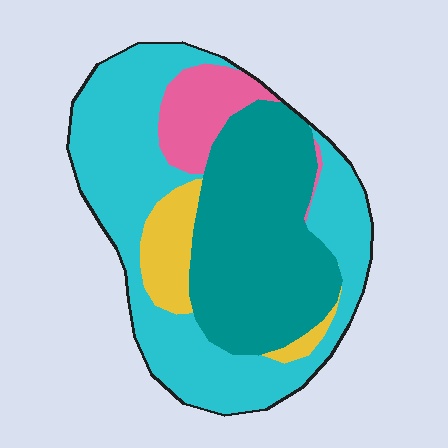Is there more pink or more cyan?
Cyan.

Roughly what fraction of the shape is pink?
Pink takes up about one tenth (1/10) of the shape.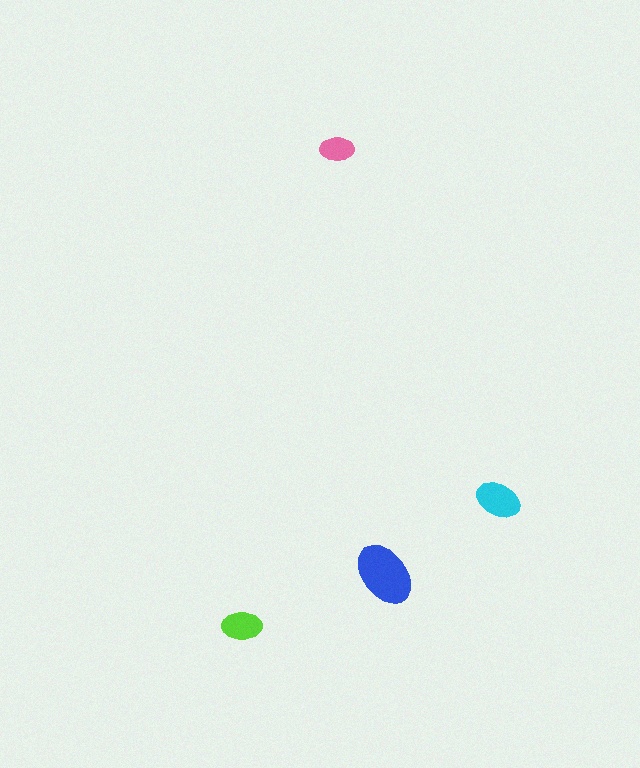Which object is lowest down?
The lime ellipse is bottommost.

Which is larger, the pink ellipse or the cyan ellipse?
The cyan one.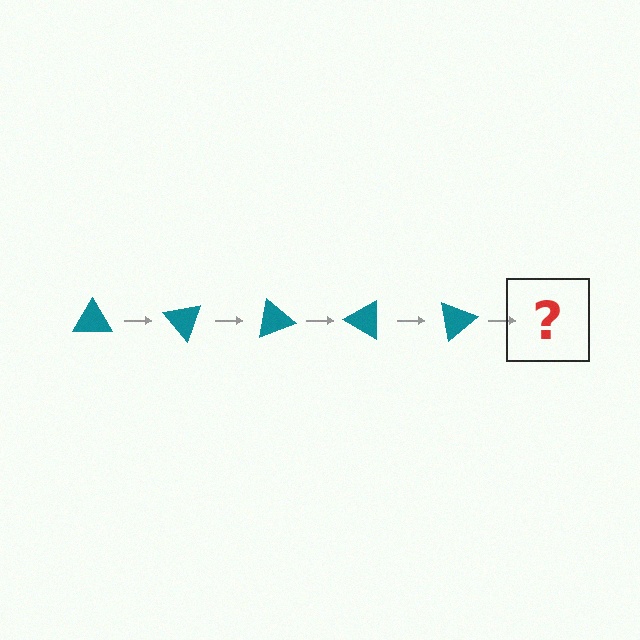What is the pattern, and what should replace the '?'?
The pattern is that the triangle rotates 50 degrees each step. The '?' should be a teal triangle rotated 250 degrees.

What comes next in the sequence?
The next element should be a teal triangle rotated 250 degrees.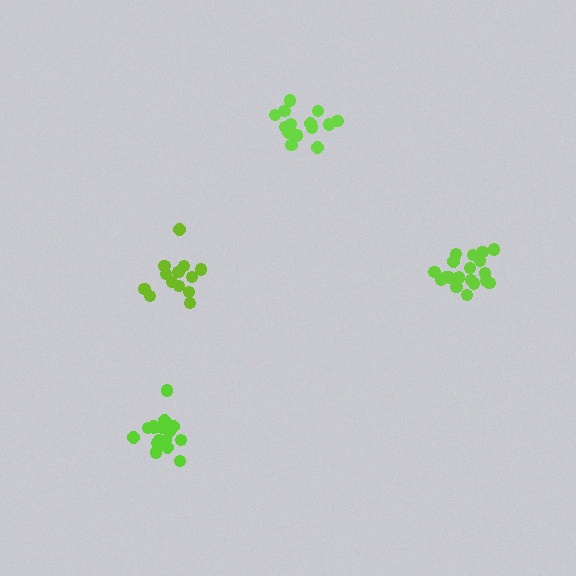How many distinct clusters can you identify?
There are 4 distinct clusters.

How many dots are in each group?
Group 1: 15 dots, Group 2: 13 dots, Group 3: 18 dots, Group 4: 19 dots (65 total).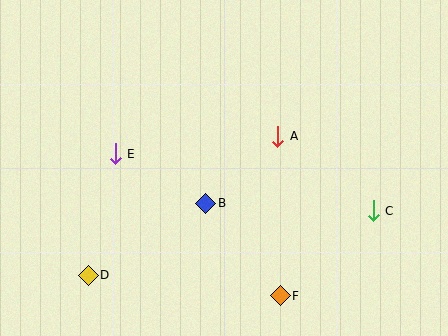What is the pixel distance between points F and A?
The distance between F and A is 160 pixels.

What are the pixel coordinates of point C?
Point C is at (373, 211).